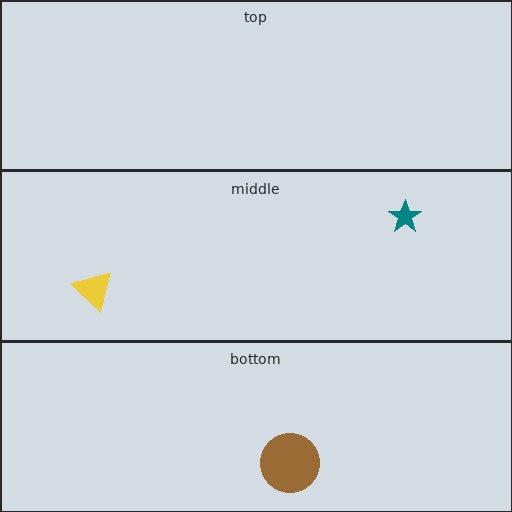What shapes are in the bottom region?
The brown circle.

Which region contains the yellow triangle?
The middle region.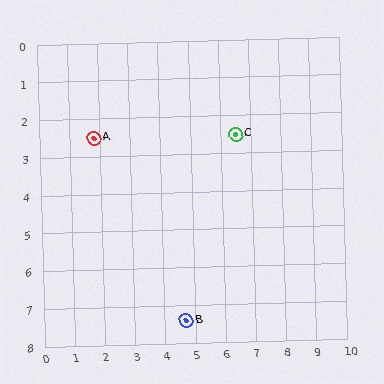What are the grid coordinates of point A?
Point A is at approximately (1.8, 2.5).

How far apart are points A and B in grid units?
Points A and B are about 5.7 grid units apart.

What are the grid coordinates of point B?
Point B is at approximately (4.7, 7.4).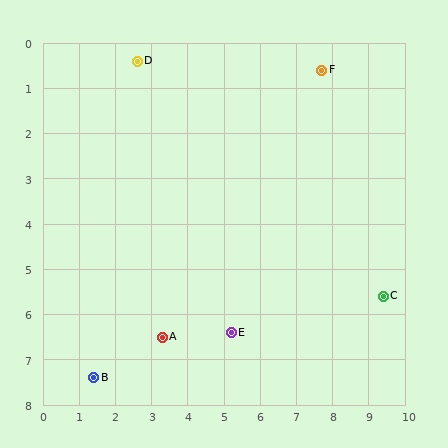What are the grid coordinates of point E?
Point E is at approximately (5.2, 6.4).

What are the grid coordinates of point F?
Point F is at approximately (7.7, 0.6).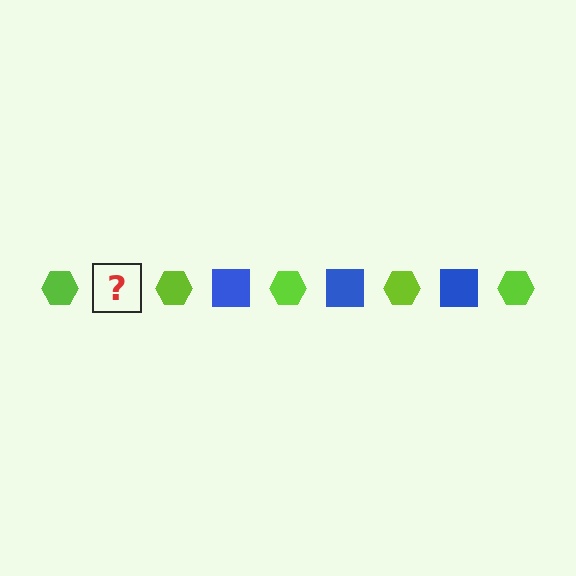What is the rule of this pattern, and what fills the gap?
The rule is that the pattern alternates between lime hexagon and blue square. The gap should be filled with a blue square.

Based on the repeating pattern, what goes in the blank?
The blank should be a blue square.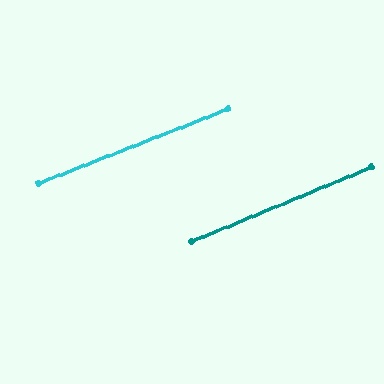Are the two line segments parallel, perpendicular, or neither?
Parallel — their directions differ by only 1.2°.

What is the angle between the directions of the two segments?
Approximately 1 degree.